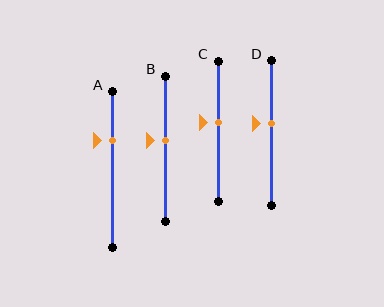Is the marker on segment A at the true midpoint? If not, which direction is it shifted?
No, the marker on segment A is shifted upward by about 19% of the segment length.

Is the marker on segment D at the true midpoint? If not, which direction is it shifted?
No, the marker on segment D is shifted upward by about 7% of the segment length.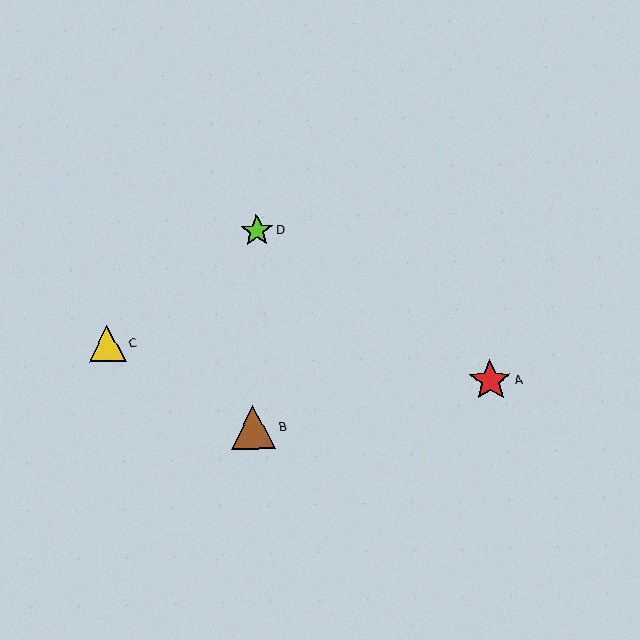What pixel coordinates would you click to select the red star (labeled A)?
Click at (490, 381) to select the red star A.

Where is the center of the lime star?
The center of the lime star is at (257, 231).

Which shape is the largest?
The brown triangle (labeled B) is the largest.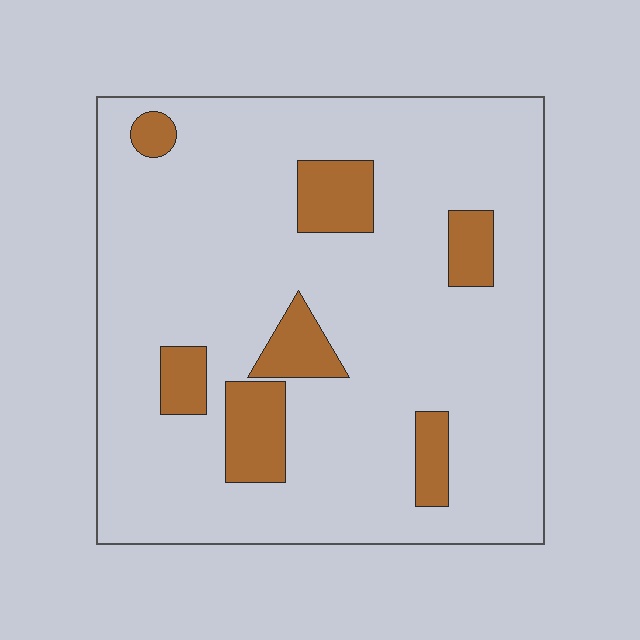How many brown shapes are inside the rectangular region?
7.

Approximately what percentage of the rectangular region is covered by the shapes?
Approximately 15%.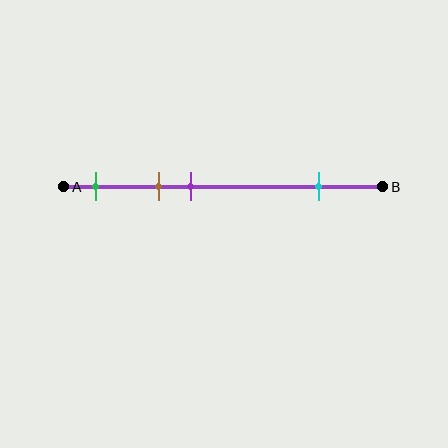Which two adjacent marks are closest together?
The brown and purple marks are the closest adjacent pair.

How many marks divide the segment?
There are 4 marks dividing the segment.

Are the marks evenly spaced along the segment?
No, the marks are not evenly spaced.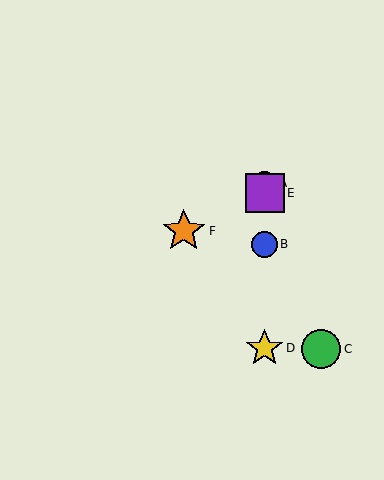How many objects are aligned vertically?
4 objects (A, B, D, E) are aligned vertically.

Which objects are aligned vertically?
Objects A, B, D, E are aligned vertically.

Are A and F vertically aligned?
No, A is at x≈265 and F is at x≈184.